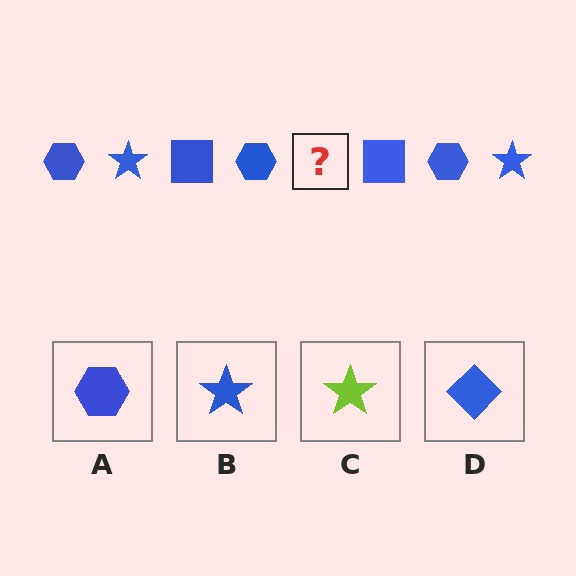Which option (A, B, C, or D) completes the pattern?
B.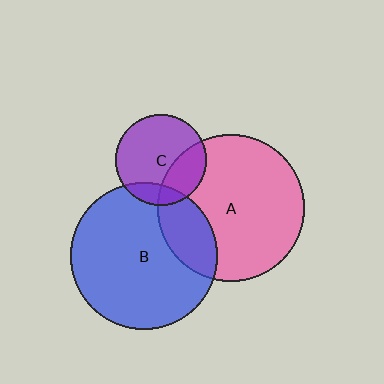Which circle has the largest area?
Circle A (pink).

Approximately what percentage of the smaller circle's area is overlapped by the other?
Approximately 20%.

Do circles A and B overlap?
Yes.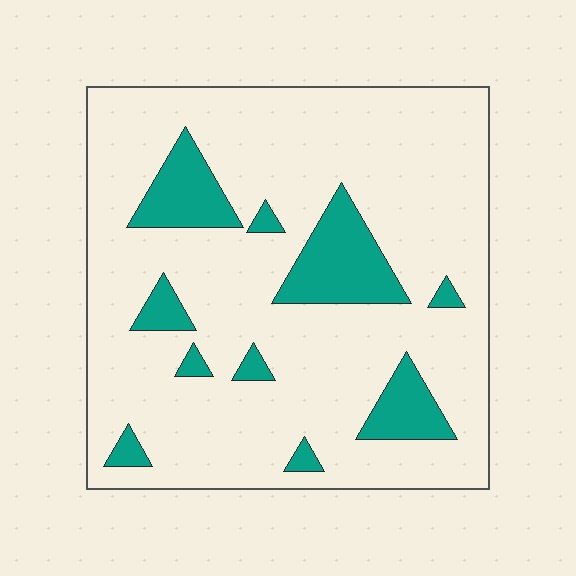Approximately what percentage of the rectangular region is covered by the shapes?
Approximately 15%.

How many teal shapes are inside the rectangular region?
10.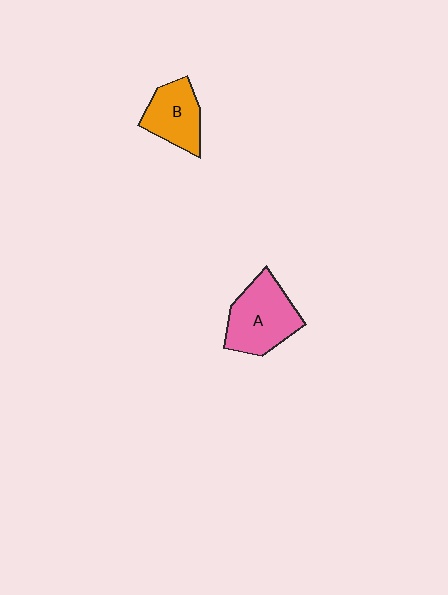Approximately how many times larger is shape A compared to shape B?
Approximately 1.4 times.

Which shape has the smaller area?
Shape B (orange).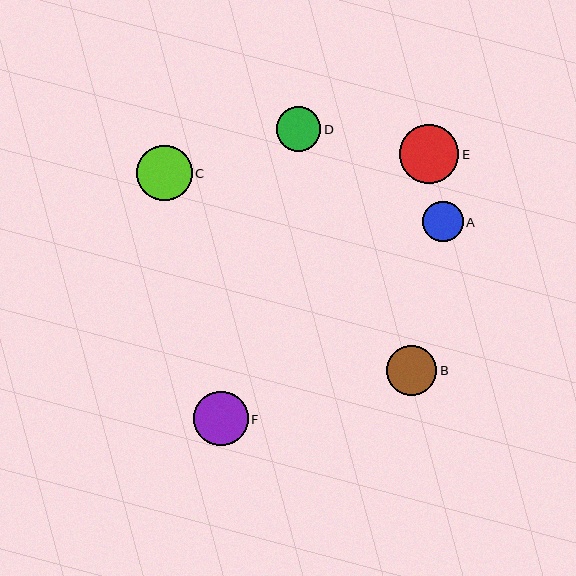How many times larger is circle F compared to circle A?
Circle F is approximately 1.3 times the size of circle A.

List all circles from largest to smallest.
From largest to smallest: E, C, F, B, D, A.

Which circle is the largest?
Circle E is the largest with a size of approximately 59 pixels.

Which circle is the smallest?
Circle A is the smallest with a size of approximately 41 pixels.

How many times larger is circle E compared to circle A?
Circle E is approximately 1.4 times the size of circle A.